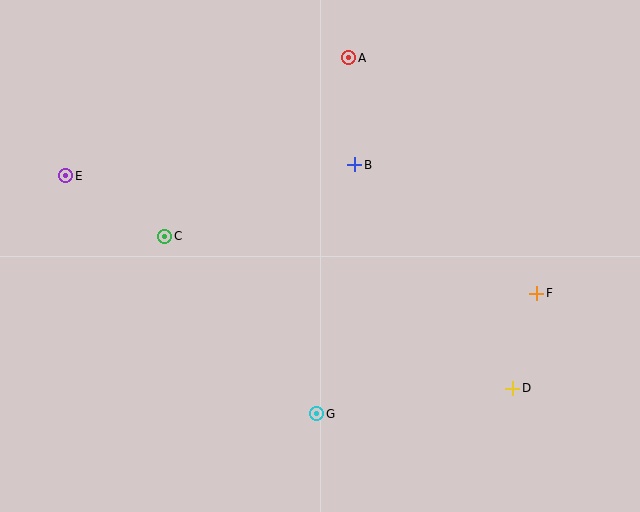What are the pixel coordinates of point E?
Point E is at (66, 176).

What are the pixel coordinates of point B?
Point B is at (355, 165).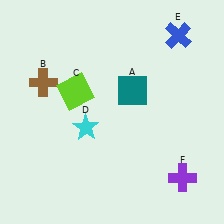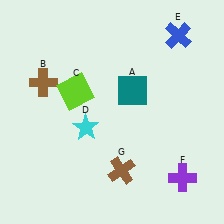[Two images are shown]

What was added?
A brown cross (G) was added in Image 2.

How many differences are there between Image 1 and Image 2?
There is 1 difference between the two images.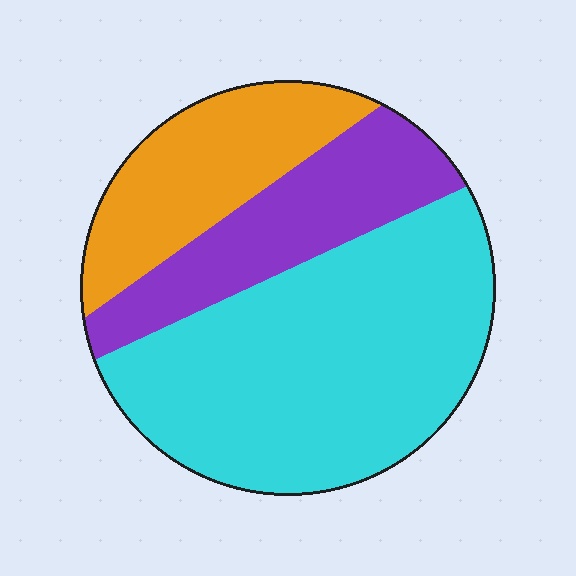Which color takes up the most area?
Cyan, at roughly 55%.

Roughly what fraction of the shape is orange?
Orange covers around 20% of the shape.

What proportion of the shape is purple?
Purple covers around 25% of the shape.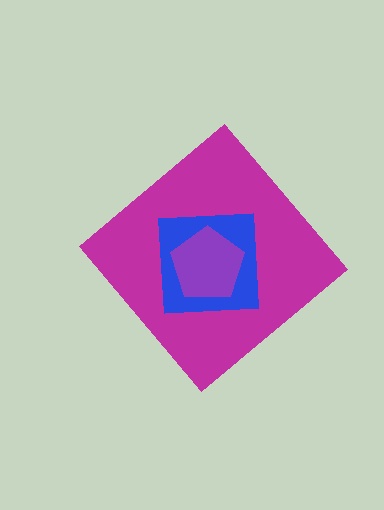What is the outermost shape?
The magenta diamond.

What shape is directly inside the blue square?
The purple pentagon.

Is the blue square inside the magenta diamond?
Yes.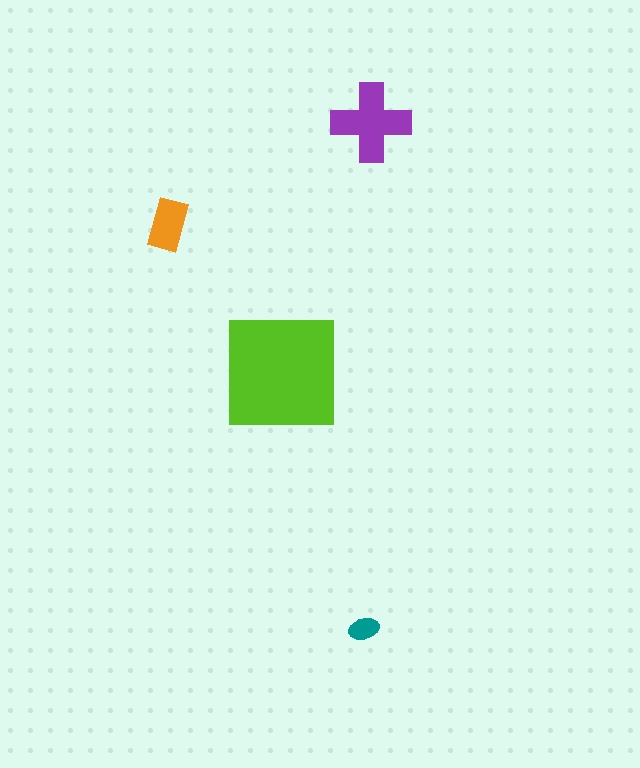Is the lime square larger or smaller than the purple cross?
Larger.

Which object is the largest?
The lime square.